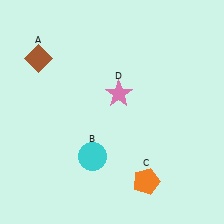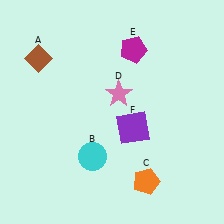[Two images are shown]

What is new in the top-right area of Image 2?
A magenta pentagon (E) was added in the top-right area of Image 2.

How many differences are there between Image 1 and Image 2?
There are 2 differences between the two images.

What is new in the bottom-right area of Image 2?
A purple square (F) was added in the bottom-right area of Image 2.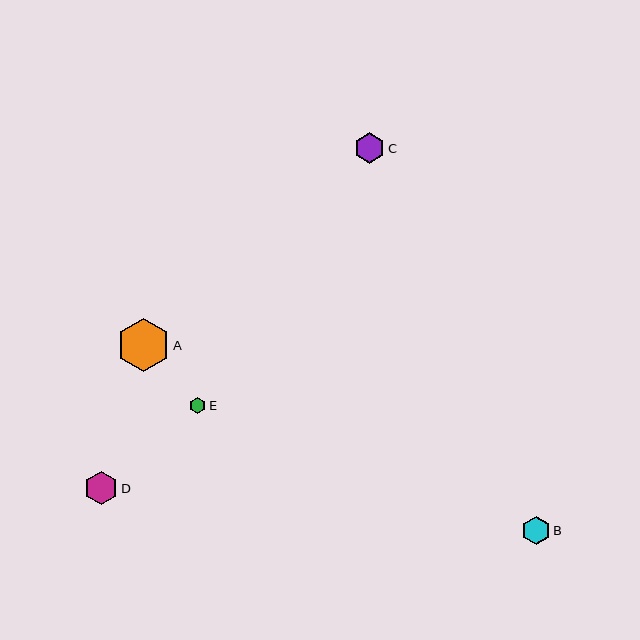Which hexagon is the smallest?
Hexagon E is the smallest with a size of approximately 16 pixels.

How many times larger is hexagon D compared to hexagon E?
Hexagon D is approximately 2.0 times the size of hexagon E.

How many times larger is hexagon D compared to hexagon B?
Hexagon D is approximately 1.2 times the size of hexagon B.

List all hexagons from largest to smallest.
From largest to smallest: A, D, C, B, E.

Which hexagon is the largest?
Hexagon A is the largest with a size of approximately 54 pixels.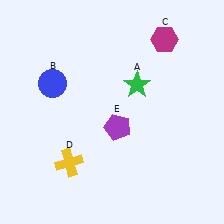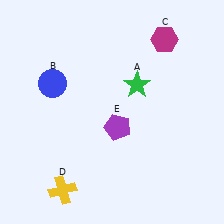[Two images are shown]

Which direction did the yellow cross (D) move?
The yellow cross (D) moved down.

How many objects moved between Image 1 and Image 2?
1 object moved between the two images.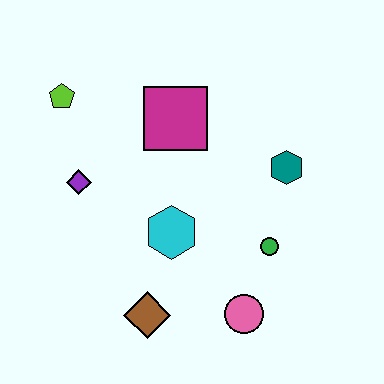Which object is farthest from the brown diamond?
The lime pentagon is farthest from the brown diamond.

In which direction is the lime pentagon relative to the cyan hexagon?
The lime pentagon is above the cyan hexagon.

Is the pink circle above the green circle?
No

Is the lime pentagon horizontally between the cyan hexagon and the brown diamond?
No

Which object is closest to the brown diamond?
The cyan hexagon is closest to the brown diamond.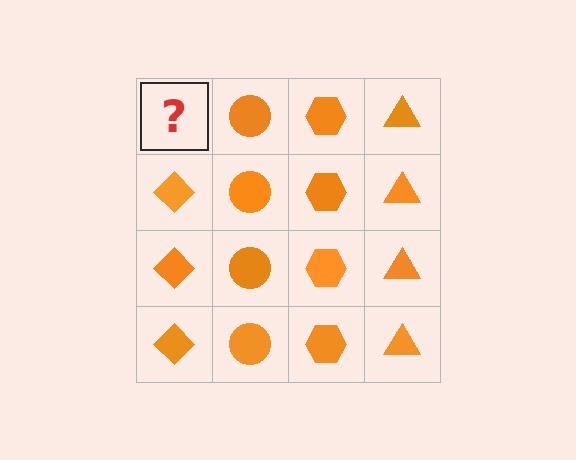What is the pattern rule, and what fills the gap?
The rule is that each column has a consistent shape. The gap should be filled with an orange diamond.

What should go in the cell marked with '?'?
The missing cell should contain an orange diamond.